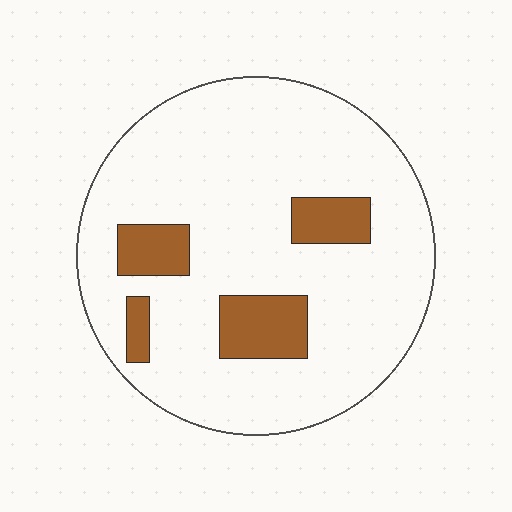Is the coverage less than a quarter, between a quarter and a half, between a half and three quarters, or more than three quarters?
Less than a quarter.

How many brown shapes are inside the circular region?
4.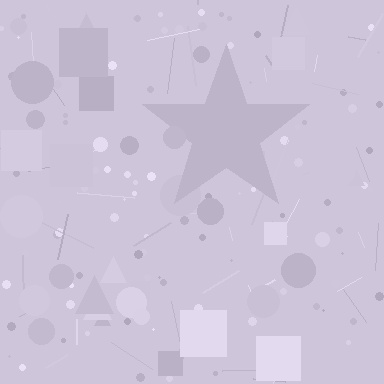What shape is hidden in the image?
A star is hidden in the image.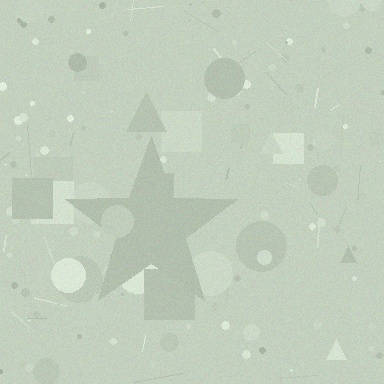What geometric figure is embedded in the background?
A star is embedded in the background.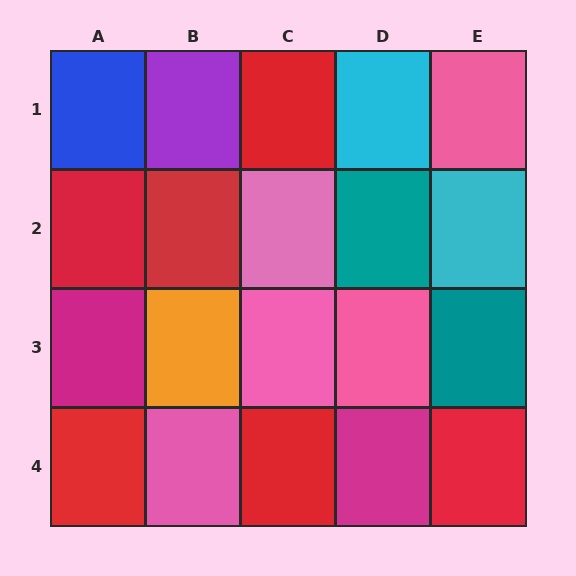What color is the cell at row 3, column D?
Pink.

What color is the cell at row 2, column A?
Red.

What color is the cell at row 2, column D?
Teal.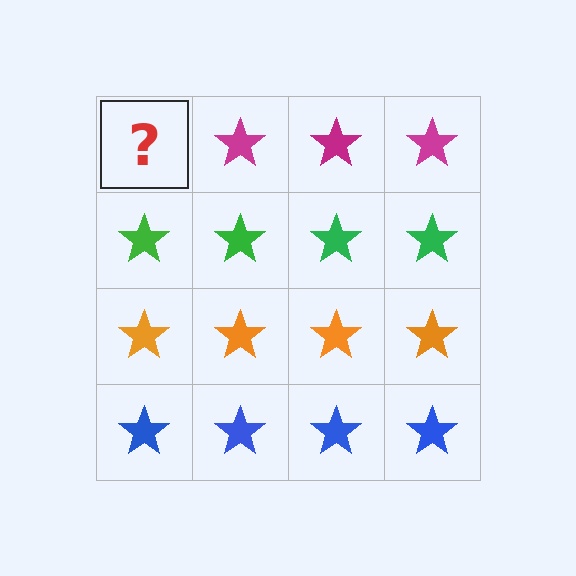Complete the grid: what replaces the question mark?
The question mark should be replaced with a magenta star.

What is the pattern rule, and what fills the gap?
The rule is that each row has a consistent color. The gap should be filled with a magenta star.